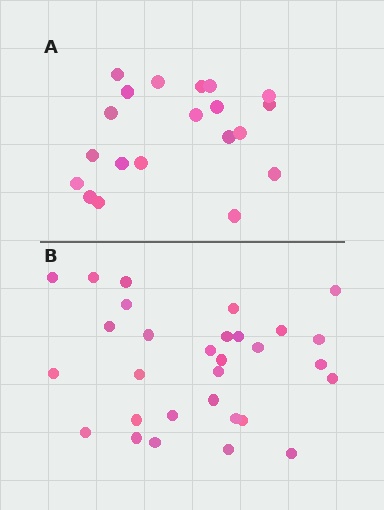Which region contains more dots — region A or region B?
Region B (the bottom region) has more dots.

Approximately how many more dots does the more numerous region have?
Region B has roughly 10 or so more dots than region A.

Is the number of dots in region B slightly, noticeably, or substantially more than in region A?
Region B has substantially more. The ratio is roughly 1.5 to 1.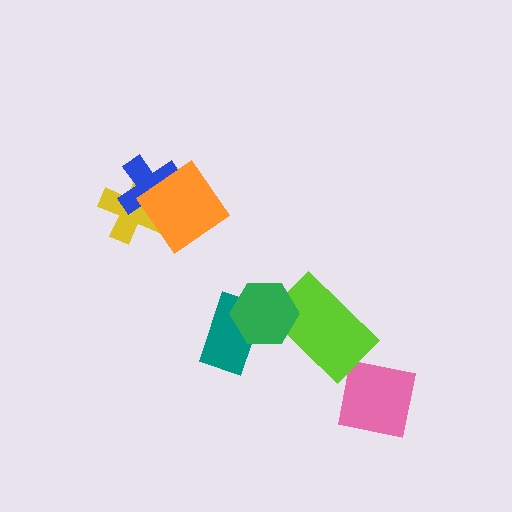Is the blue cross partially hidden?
Yes, it is partially covered by another shape.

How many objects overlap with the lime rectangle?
1 object overlaps with the lime rectangle.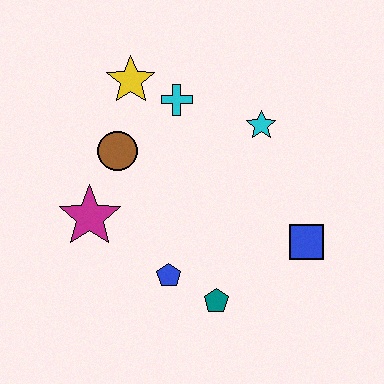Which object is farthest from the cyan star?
The magenta star is farthest from the cyan star.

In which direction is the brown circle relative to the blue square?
The brown circle is to the left of the blue square.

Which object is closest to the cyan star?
The cyan cross is closest to the cyan star.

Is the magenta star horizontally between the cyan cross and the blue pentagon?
No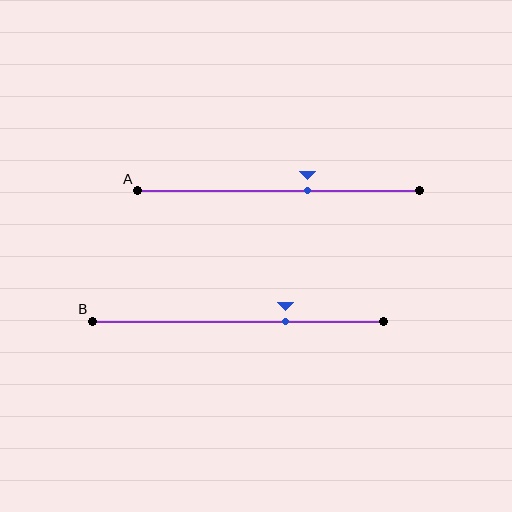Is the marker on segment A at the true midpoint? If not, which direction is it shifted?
No, the marker on segment A is shifted to the right by about 10% of the segment length.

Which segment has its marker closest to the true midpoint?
Segment A has its marker closest to the true midpoint.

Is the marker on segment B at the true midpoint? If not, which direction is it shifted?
No, the marker on segment B is shifted to the right by about 16% of the segment length.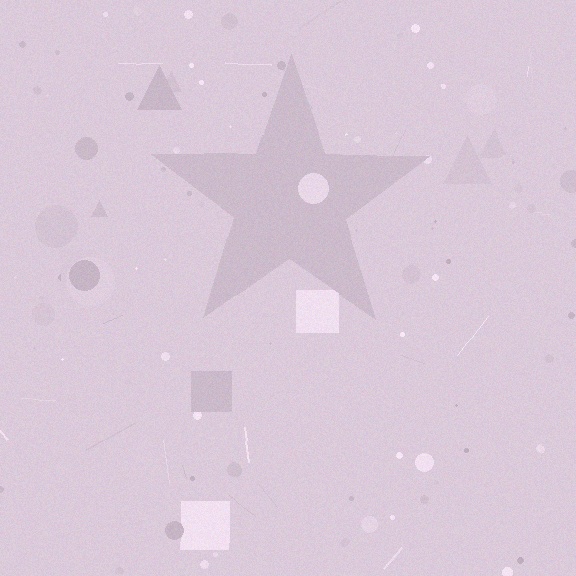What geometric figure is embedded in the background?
A star is embedded in the background.